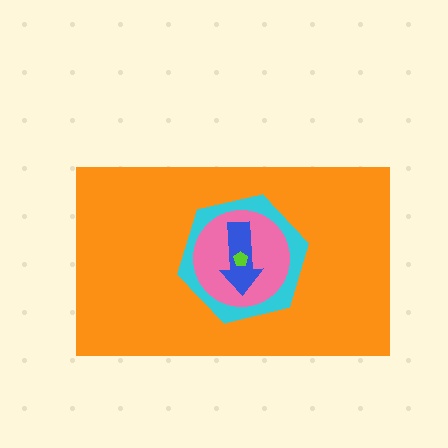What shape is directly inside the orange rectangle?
The cyan hexagon.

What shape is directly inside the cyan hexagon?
The pink circle.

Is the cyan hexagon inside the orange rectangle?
Yes.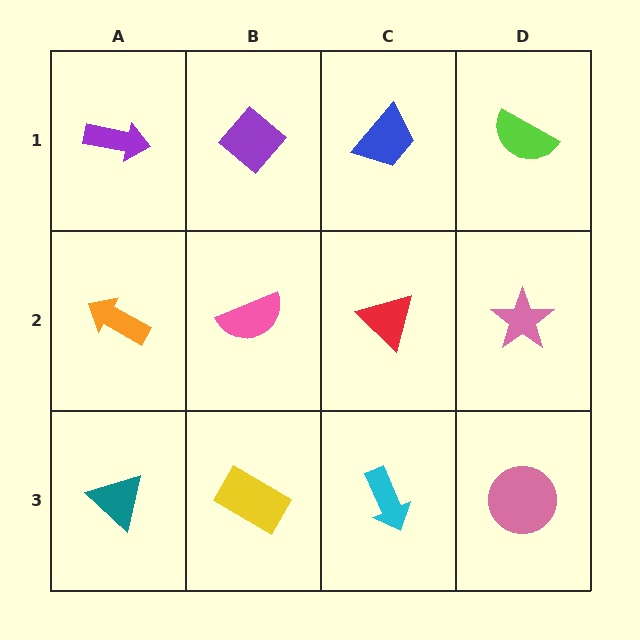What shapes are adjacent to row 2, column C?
A blue trapezoid (row 1, column C), a cyan arrow (row 3, column C), a pink semicircle (row 2, column B), a pink star (row 2, column D).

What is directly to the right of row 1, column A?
A purple diamond.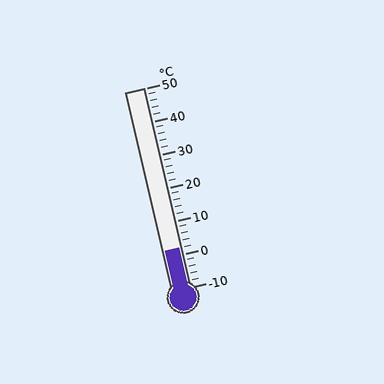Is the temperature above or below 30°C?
The temperature is below 30°C.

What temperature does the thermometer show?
The thermometer shows approximately 2°C.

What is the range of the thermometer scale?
The thermometer scale ranges from -10°C to 50°C.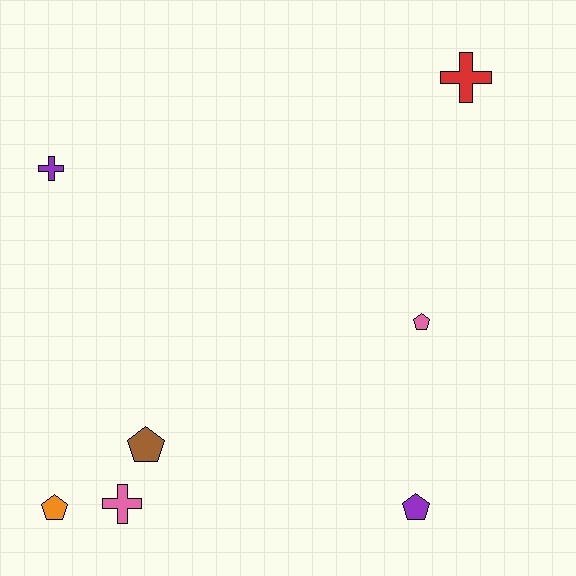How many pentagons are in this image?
There are 4 pentagons.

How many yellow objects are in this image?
There are no yellow objects.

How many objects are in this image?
There are 7 objects.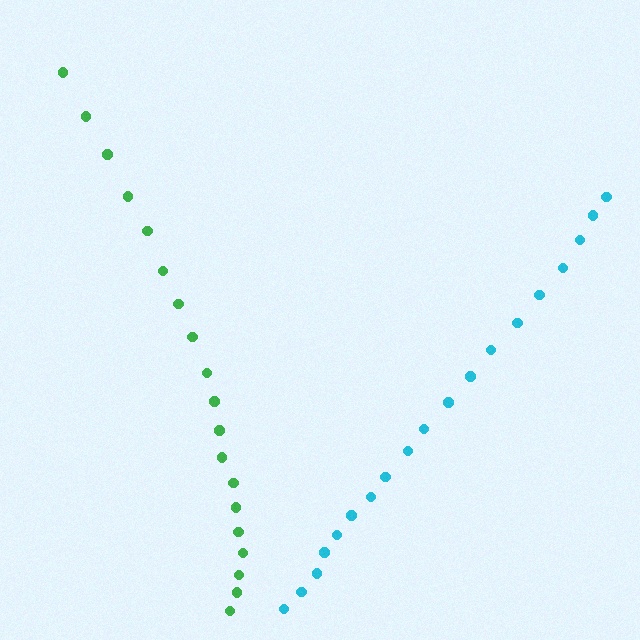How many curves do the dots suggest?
There are 2 distinct paths.